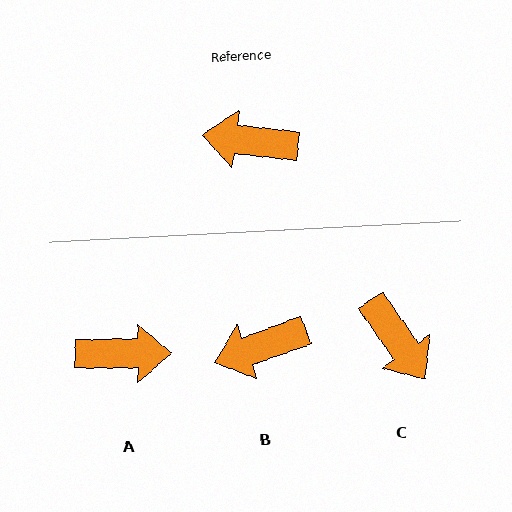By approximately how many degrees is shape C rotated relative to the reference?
Approximately 131 degrees counter-clockwise.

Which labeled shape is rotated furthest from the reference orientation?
A, about 173 degrees away.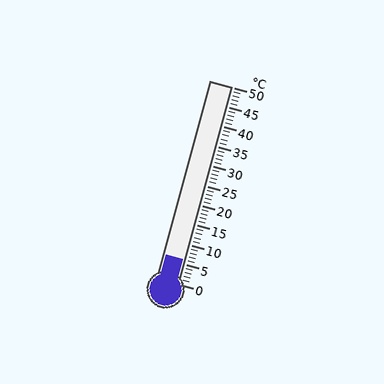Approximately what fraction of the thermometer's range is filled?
The thermometer is filled to approximately 10% of its range.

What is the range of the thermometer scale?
The thermometer scale ranges from 0°C to 50°C.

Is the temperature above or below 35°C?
The temperature is below 35°C.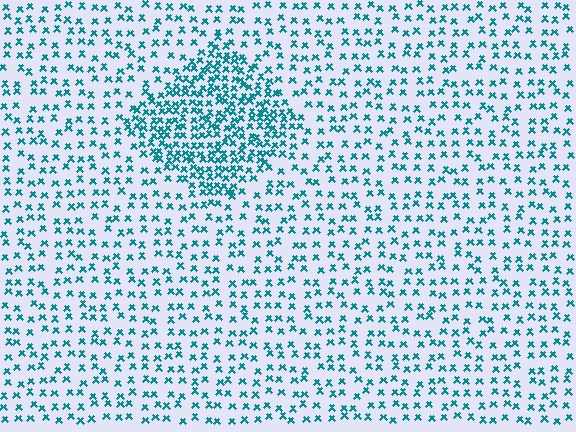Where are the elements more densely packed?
The elements are more densely packed inside the diamond boundary.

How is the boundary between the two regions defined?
The boundary is defined by a change in element density (approximately 2.3x ratio). All elements are the same color, size, and shape.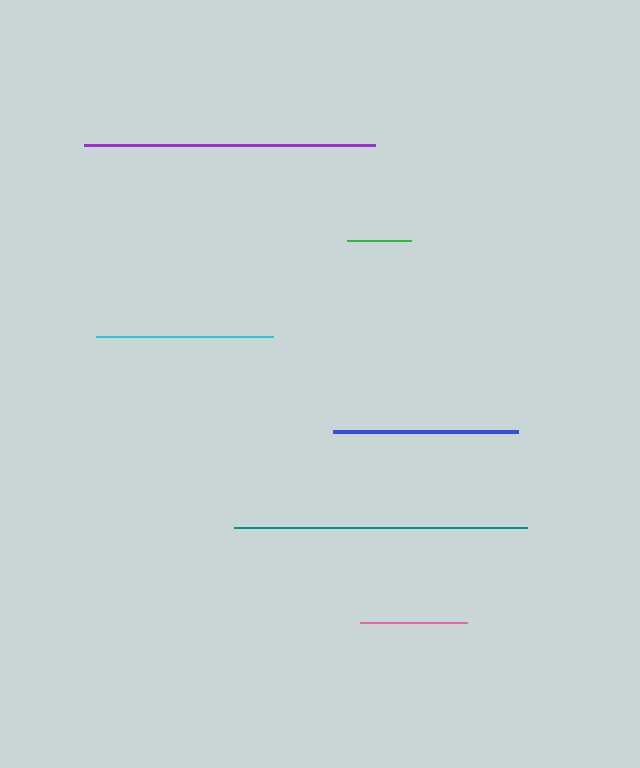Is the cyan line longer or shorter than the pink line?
The cyan line is longer than the pink line.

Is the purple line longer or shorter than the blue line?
The purple line is longer than the blue line.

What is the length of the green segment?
The green segment is approximately 64 pixels long.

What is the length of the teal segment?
The teal segment is approximately 293 pixels long.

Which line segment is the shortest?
The green line is the shortest at approximately 64 pixels.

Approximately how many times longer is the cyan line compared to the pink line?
The cyan line is approximately 1.7 times the length of the pink line.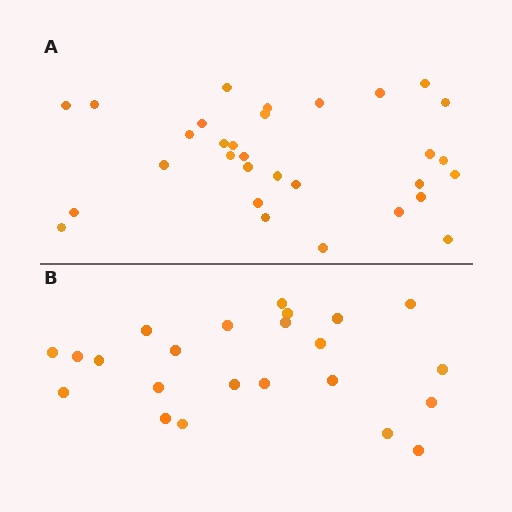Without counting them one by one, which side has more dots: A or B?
Region A (the top region) has more dots.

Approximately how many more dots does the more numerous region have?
Region A has roughly 8 or so more dots than region B.